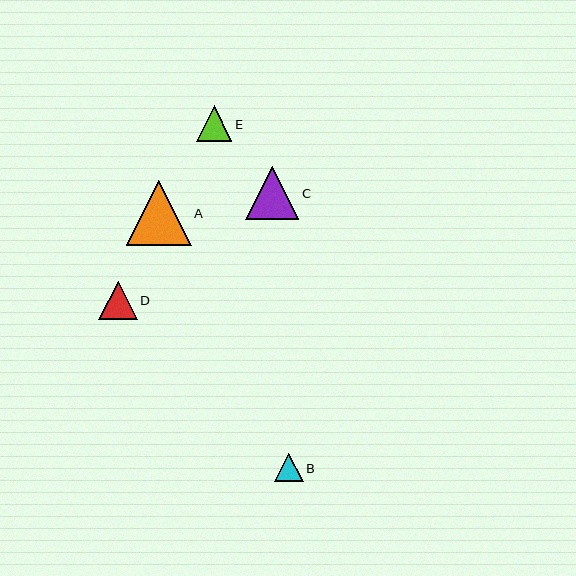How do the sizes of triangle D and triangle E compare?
Triangle D and triangle E are approximately the same size.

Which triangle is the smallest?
Triangle B is the smallest with a size of approximately 28 pixels.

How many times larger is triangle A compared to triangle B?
Triangle A is approximately 2.3 times the size of triangle B.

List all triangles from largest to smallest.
From largest to smallest: A, C, D, E, B.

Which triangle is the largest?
Triangle A is the largest with a size of approximately 65 pixels.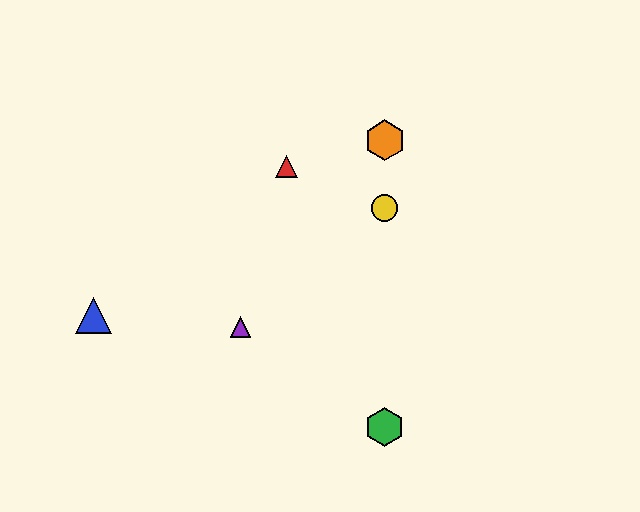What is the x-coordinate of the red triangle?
The red triangle is at x≈287.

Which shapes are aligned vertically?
The green hexagon, the yellow circle, the orange hexagon are aligned vertically.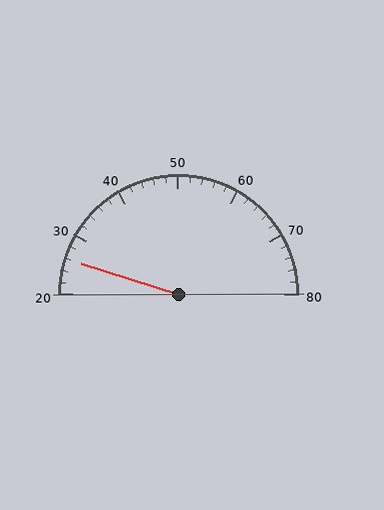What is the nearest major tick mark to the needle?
The nearest major tick mark is 30.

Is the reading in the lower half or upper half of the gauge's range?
The reading is in the lower half of the range (20 to 80).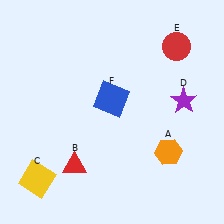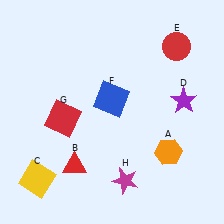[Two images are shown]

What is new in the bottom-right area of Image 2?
A magenta star (H) was added in the bottom-right area of Image 2.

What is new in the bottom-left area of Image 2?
A red square (G) was added in the bottom-left area of Image 2.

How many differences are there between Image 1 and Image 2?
There are 2 differences between the two images.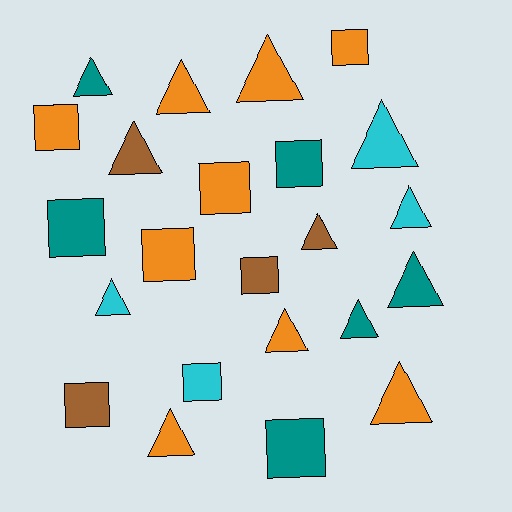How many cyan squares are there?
There is 1 cyan square.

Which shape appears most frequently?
Triangle, with 13 objects.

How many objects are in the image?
There are 23 objects.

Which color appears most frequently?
Orange, with 9 objects.